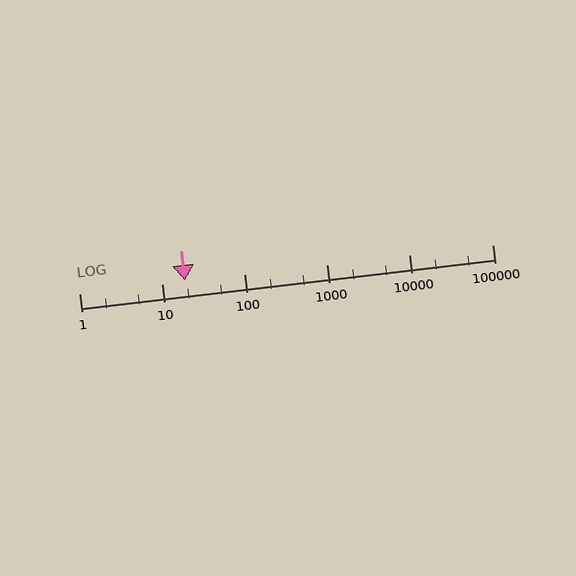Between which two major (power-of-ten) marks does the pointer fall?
The pointer is between 10 and 100.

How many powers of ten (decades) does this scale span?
The scale spans 5 decades, from 1 to 100000.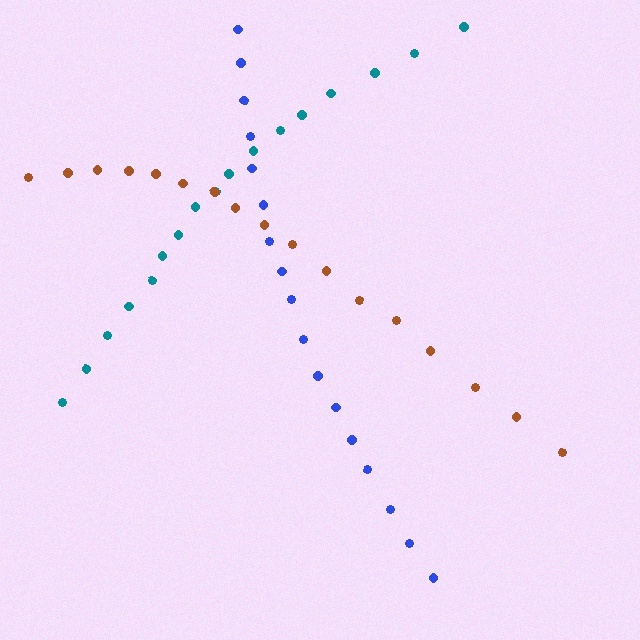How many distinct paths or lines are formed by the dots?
There are 3 distinct paths.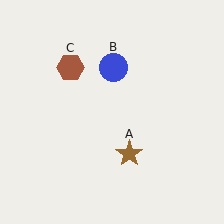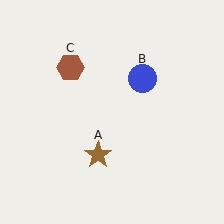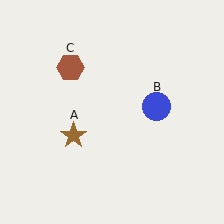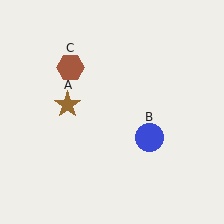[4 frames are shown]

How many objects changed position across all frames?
2 objects changed position: brown star (object A), blue circle (object B).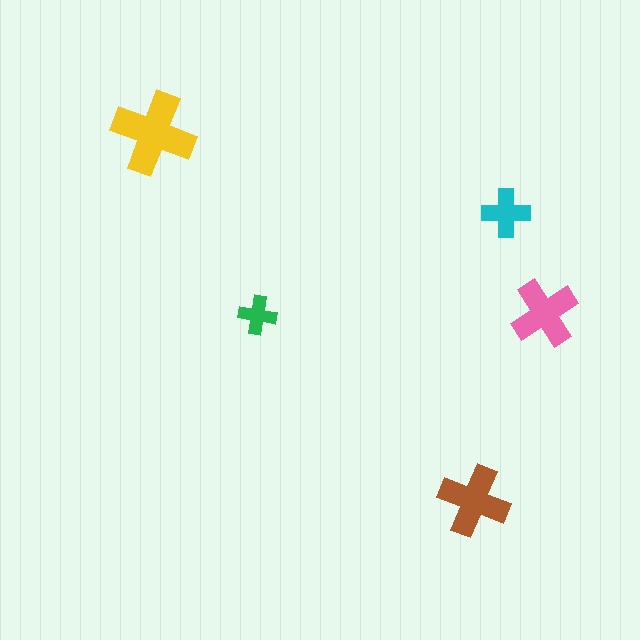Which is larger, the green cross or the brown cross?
The brown one.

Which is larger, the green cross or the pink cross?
The pink one.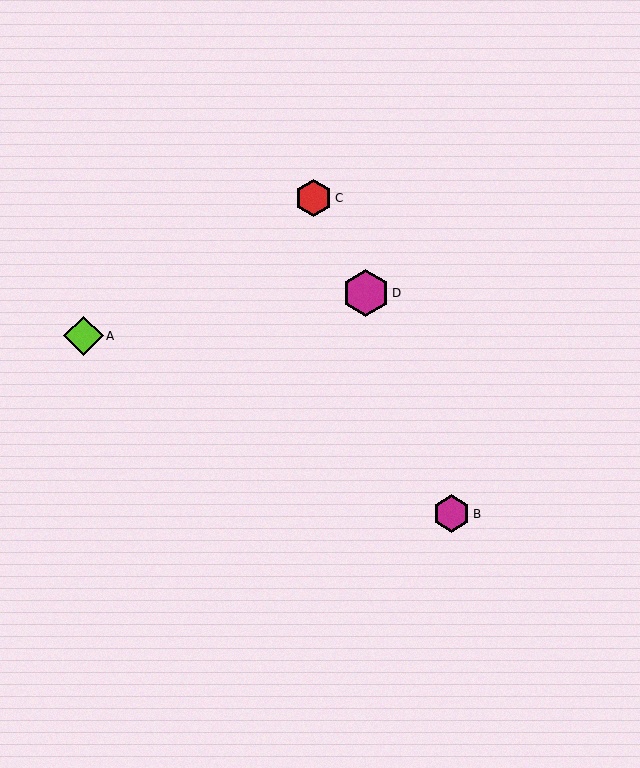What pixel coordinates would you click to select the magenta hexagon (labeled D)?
Click at (366, 293) to select the magenta hexagon D.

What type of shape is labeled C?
Shape C is a red hexagon.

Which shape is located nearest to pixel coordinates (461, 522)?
The magenta hexagon (labeled B) at (452, 514) is nearest to that location.